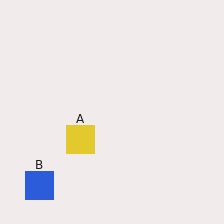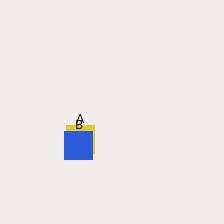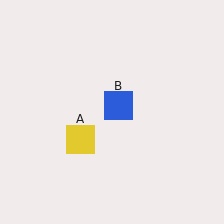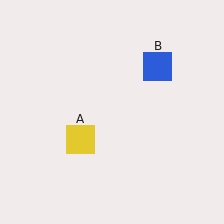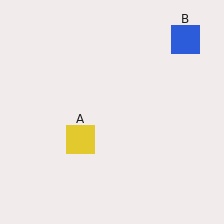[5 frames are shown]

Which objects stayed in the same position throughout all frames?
Yellow square (object A) remained stationary.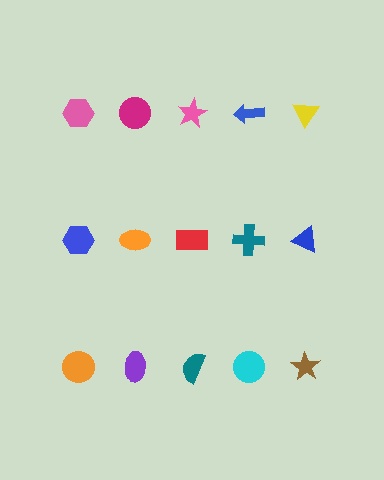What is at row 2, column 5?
A blue triangle.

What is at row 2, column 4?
A teal cross.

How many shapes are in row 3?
5 shapes.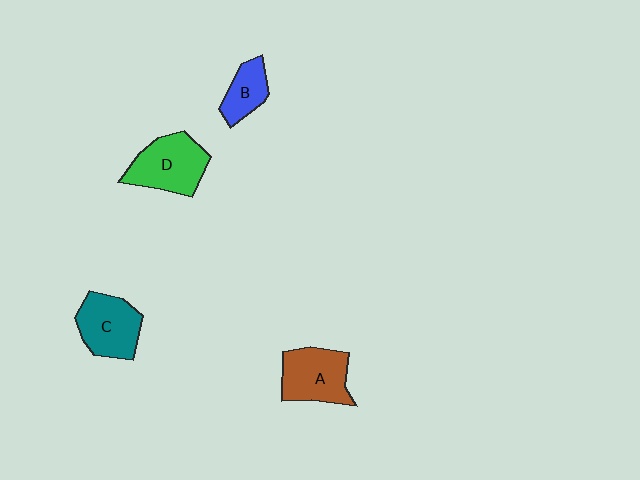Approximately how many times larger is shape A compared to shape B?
Approximately 1.7 times.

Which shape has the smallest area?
Shape B (blue).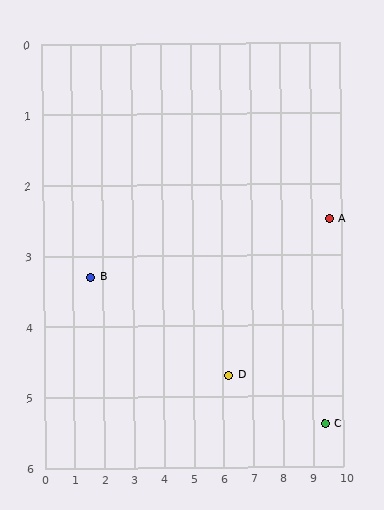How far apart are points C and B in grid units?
Points C and B are about 8.1 grid units apart.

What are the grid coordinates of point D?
Point D is at approximately (6.2, 4.7).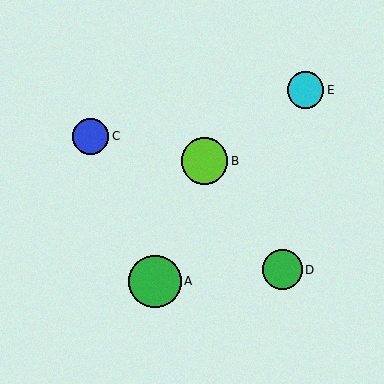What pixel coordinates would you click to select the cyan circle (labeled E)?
Click at (306, 90) to select the cyan circle E.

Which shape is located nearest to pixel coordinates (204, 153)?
The lime circle (labeled B) at (204, 161) is nearest to that location.